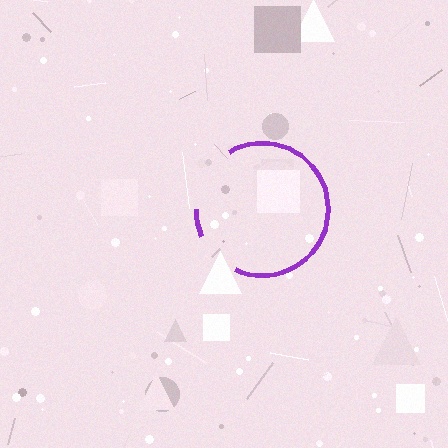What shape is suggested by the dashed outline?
The dashed outline suggests a circle.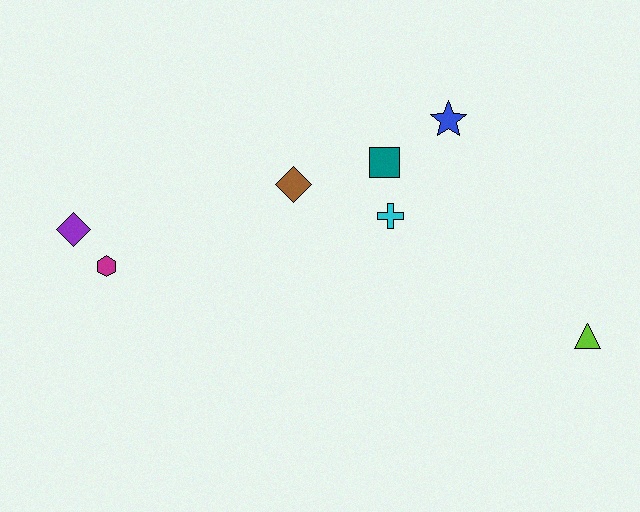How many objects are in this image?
There are 7 objects.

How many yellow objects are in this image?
There are no yellow objects.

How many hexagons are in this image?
There is 1 hexagon.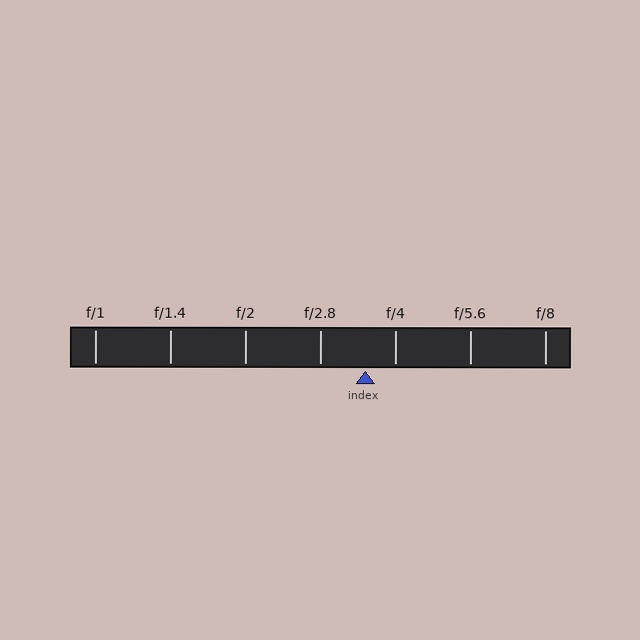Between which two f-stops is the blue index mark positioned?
The index mark is between f/2.8 and f/4.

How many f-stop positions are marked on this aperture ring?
There are 7 f-stop positions marked.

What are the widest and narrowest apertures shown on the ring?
The widest aperture shown is f/1 and the narrowest is f/8.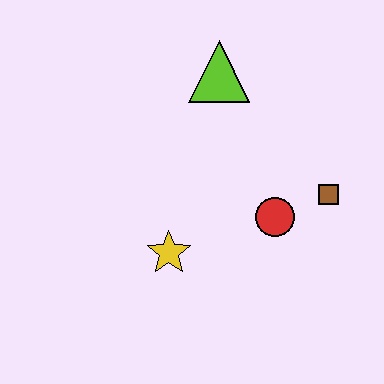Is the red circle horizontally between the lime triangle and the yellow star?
No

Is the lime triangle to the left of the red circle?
Yes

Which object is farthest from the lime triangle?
The yellow star is farthest from the lime triangle.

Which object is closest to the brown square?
The red circle is closest to the brown square.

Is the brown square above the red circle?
Yes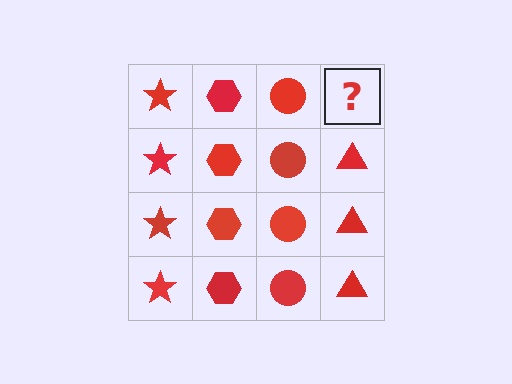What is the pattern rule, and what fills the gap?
The rule is that each column has a consistent shape. The gap should be filled with a red triangle.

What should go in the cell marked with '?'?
The missing cell should contain a red triangle.